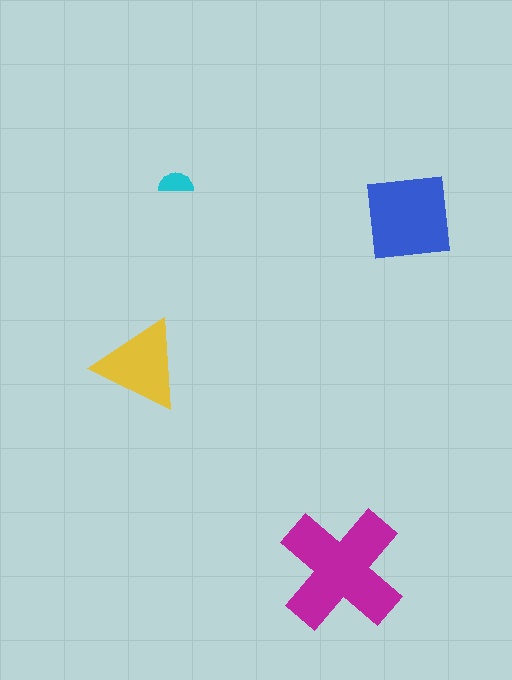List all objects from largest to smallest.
The magenta cross, the blue square, the yellow triangle, the cyan semicircle.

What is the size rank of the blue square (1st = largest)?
2nd.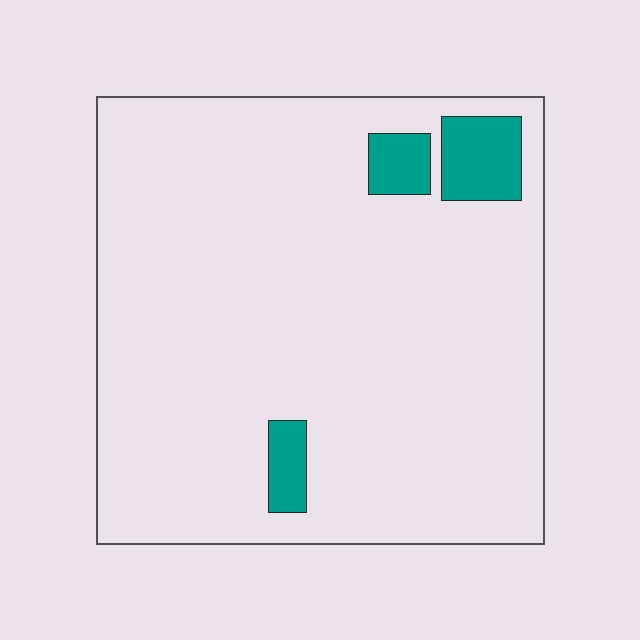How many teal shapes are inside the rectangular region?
3.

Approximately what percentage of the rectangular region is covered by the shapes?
Approximately 5%.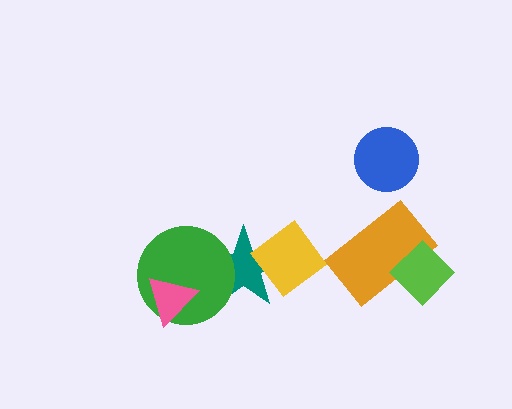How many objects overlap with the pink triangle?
1 object overlaps with the pink triangle.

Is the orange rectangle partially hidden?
Yes, it is partially covered by another shape.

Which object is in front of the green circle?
The pink triangle is in front of the green circle.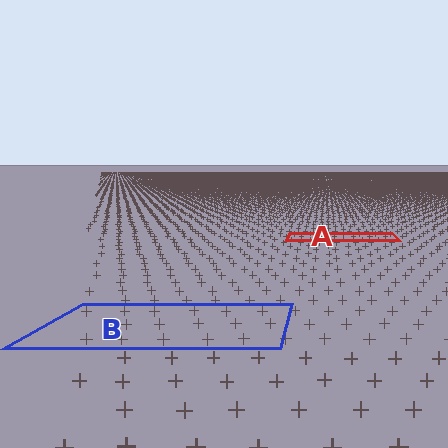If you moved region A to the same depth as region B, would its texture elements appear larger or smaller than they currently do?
They would appear larger. At a closer depth, the same texture elements are projected at a bigger on-screen size.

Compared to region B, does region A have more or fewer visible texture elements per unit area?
Region A has more texture elements per unit area — they are packed more densely because it is farther away.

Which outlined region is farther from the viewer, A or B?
Region A is farther from the viewer — the texture elements inside it appear smaller and more densely packed.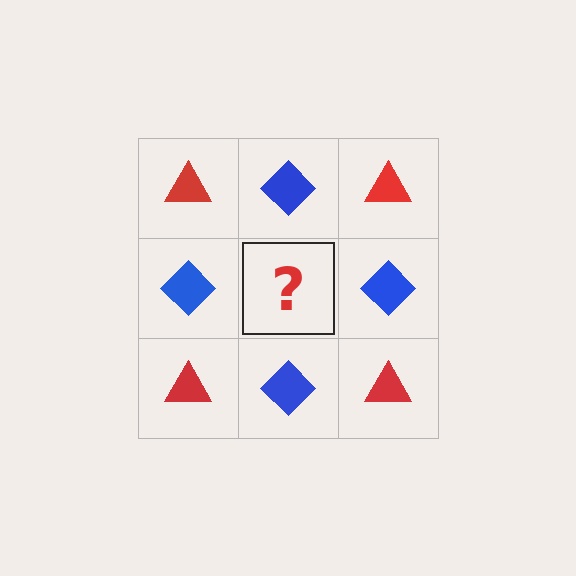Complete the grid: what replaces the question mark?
The question mark should be replaced with a red triangle.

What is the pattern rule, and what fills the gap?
The rule is that it alternates red triangle and blue diamond in a checkerboard pattern. The gap should be filled with a red triangle.